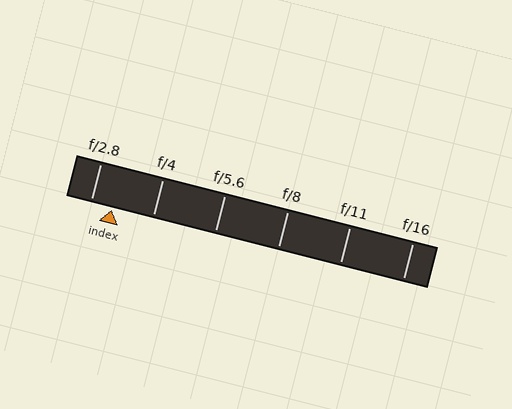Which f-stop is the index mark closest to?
The index mark is closest to f/2.8.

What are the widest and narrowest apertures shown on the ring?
The widest aperture shown is f/2.8 and the narrowest is f/16.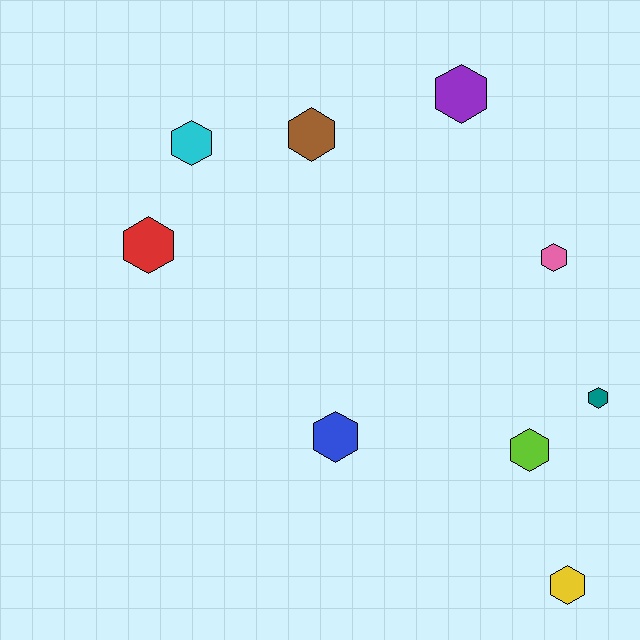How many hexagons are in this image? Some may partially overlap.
There are 9 hexagons.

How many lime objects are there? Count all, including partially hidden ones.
There is 1 lime object.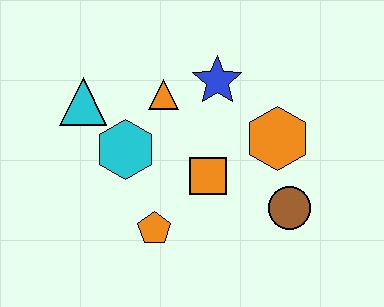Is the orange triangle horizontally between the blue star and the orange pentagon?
Yes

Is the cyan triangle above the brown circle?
Yes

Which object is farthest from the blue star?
The orange pentagon is farthest from the blue star.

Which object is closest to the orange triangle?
The blue star is closest to the orange triangle.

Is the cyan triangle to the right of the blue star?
No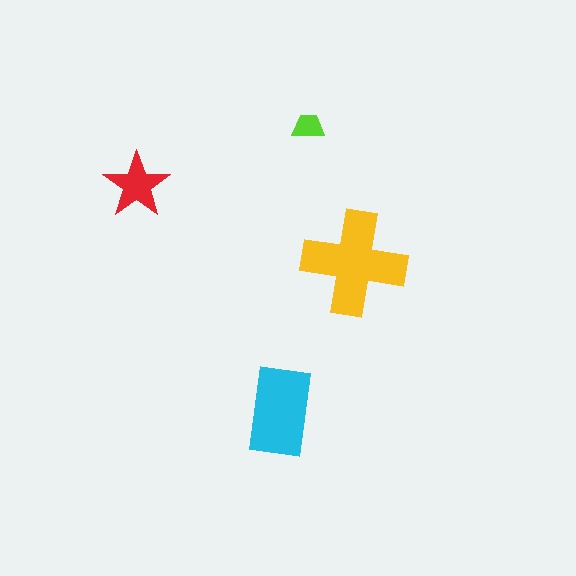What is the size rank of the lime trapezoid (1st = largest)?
4th.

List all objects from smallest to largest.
The lime trapezoid, the red star, the cyan rectangle, the yellow cross.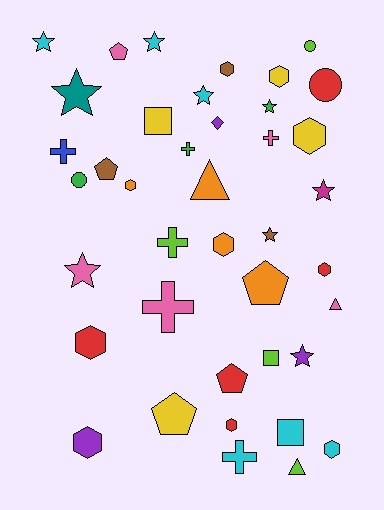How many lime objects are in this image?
There are 4 lime objects.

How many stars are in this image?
There are 9 stars.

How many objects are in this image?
There are 40 objects.